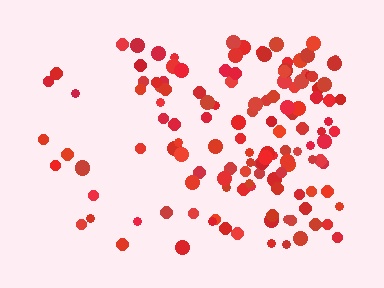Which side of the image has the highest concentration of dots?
The right.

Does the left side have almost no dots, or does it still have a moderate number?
Still a moderate number, just noticeably fewer than the right.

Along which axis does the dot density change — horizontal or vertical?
Horizontal.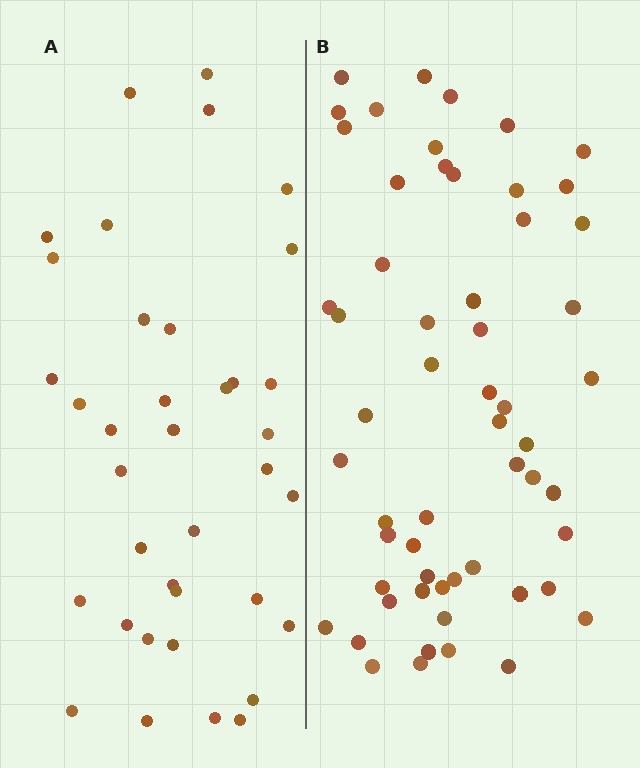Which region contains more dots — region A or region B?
Region B (the right region) has more dots.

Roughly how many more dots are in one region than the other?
Region B has approximately 20 more dots than region A.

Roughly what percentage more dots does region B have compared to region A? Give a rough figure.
About 55% more.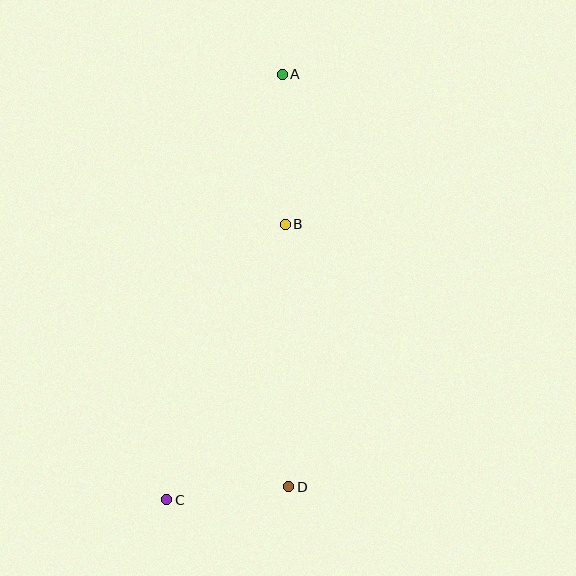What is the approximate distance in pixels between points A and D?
The distance between A and D is approximately 413 pixels.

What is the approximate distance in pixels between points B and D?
The distance between B and D is approximately 263 pixels.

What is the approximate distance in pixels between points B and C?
The distance between B and C is approximately 300 pixels.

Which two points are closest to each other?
Points C and D are closest to each other.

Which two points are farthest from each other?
Points A and C are farthest from each other.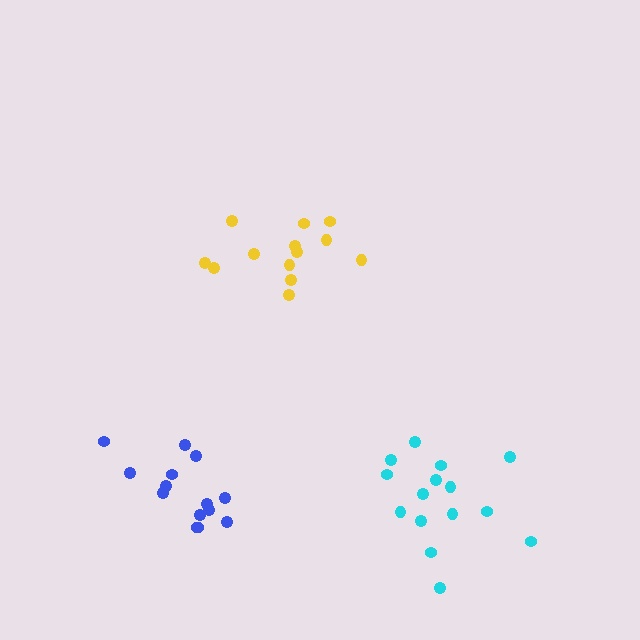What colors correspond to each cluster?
The clusters are colored: yellow, blue, cyan.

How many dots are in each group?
Group 1: 13 dots, Group 2: 14 dots, Group 3: 15 dots (42 total).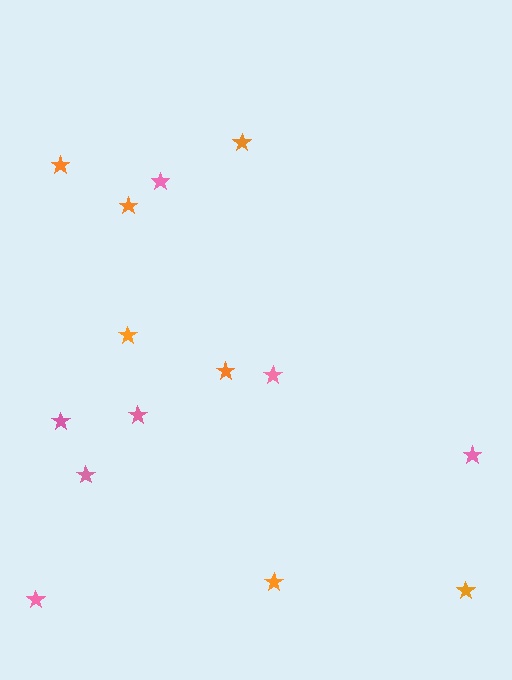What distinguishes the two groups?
There are 2 groups: one group of orange stars (7) and one group of pink stars (7).